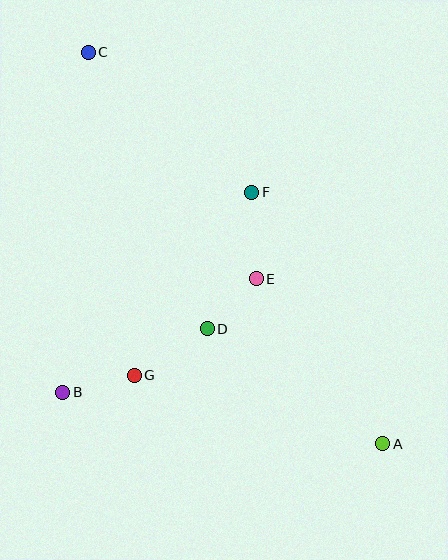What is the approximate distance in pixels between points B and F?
The distance between B and F is approximately 274 pixels.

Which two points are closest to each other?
Points D and E are closest to each other.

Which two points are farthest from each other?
Points A and C are farthest from each other.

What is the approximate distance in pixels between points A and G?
The distance between A and G is approximately 257 pixels.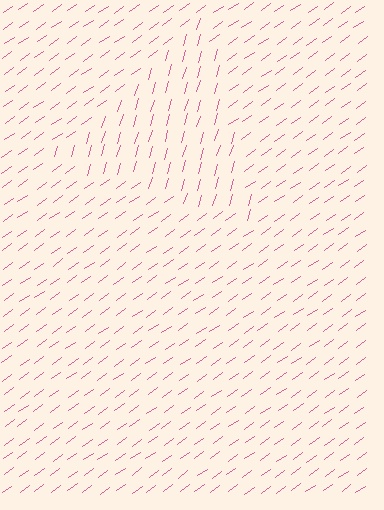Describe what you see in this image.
The image is filled with small pink line segments. A triangle region in the image has lines oriented differently from the surrounding lines, creating a visible texture boundary.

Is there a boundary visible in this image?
Yes, there is a texture boundary formed by a change in line orientation.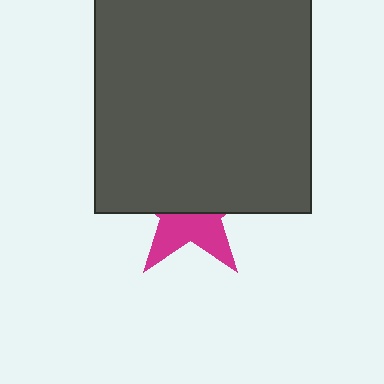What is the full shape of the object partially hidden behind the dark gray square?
The partially hidden object is a magenta star.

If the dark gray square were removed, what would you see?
You would see the complete magenta star.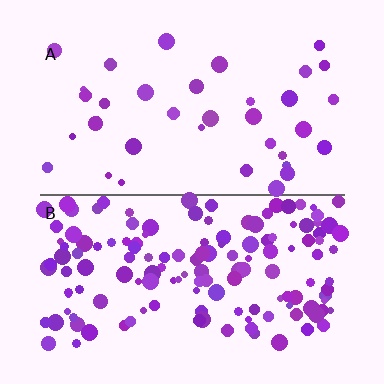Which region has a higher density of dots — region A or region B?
B (the bottom).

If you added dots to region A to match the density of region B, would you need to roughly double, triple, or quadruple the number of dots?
Approximately quadruple.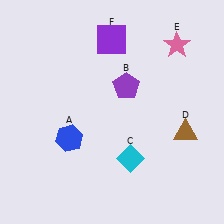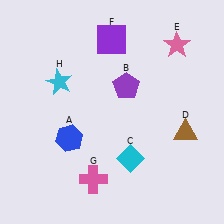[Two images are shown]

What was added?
A pink cross (G), a cyan star (H) were added in Image 2.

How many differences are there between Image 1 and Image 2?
There are 2 differences between the two images.